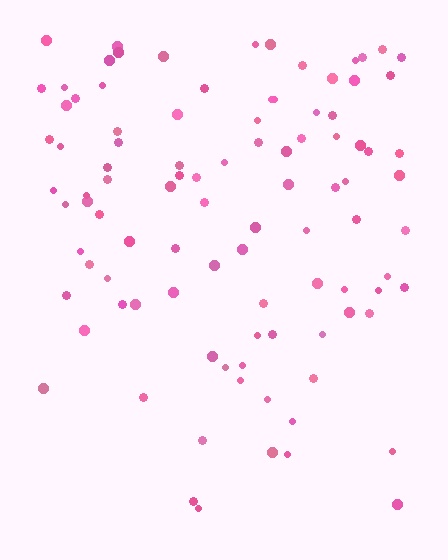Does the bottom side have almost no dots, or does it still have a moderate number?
Still a moderate number, just noticeably fewer than the top.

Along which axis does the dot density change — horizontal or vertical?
Vertical.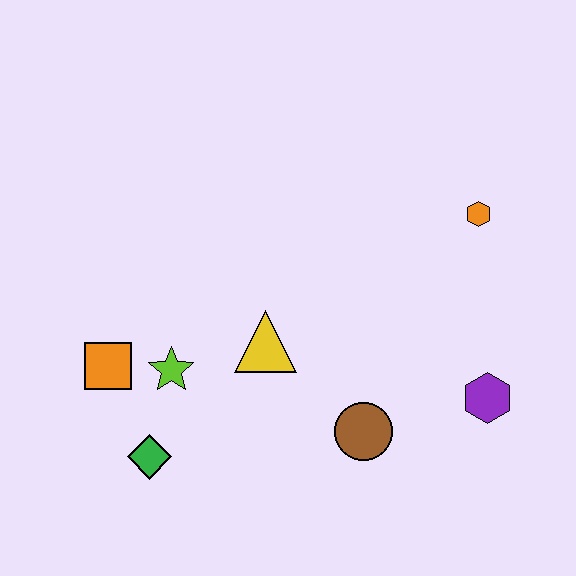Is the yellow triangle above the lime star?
Yes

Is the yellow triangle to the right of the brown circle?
No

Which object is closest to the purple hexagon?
The brown circle is closest to the purple hexagon.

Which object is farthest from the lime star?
The orange hexagon is farthest from the lime star.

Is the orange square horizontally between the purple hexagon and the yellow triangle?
No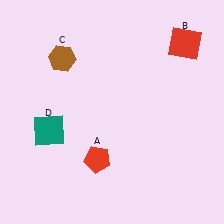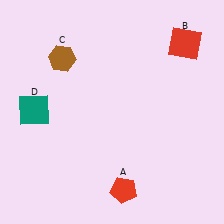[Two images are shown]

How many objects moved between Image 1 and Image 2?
2 objects moved between the two images.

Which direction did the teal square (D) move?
The teal square (D) moved up.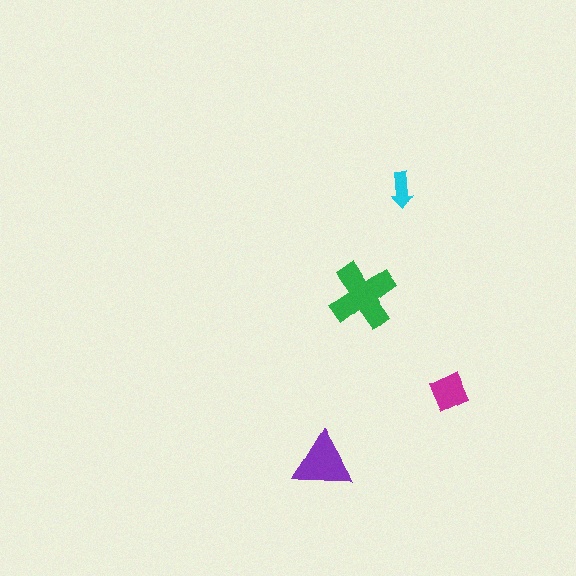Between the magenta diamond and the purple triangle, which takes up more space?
The purple triangle.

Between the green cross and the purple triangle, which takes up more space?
The green cross.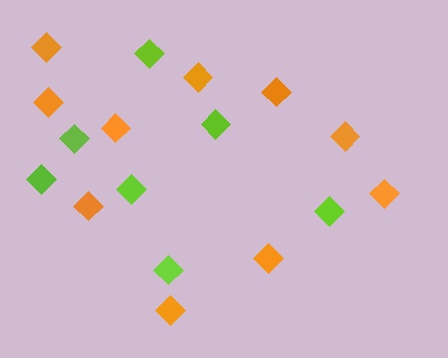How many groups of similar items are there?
There are 2 groups: one group of orange diamonds (10) and one group of lime diamonds (7).